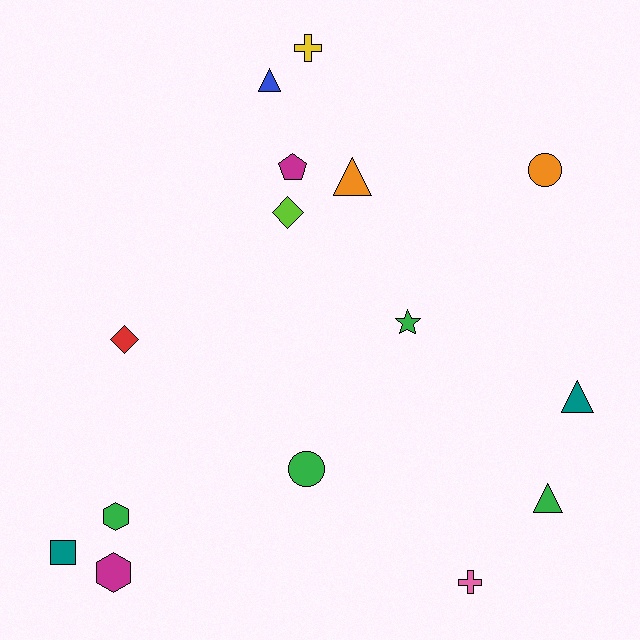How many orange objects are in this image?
There are 2 orange objects.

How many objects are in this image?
There are 15 objects.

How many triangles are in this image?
There are 4 triangles.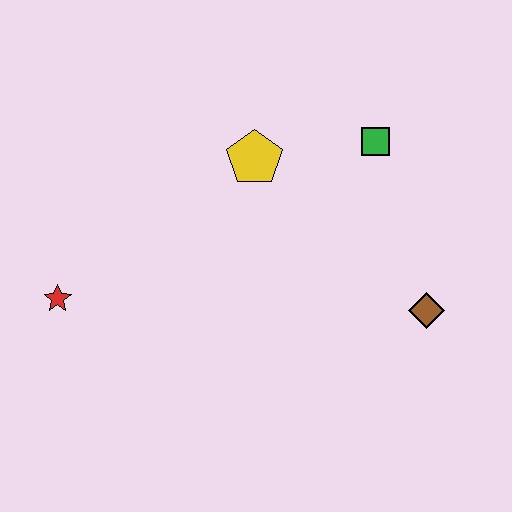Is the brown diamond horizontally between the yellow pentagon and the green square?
No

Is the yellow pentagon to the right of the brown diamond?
No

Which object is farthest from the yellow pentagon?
The red star is farthest from the yellow pentagon.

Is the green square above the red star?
Yes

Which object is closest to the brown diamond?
The green square is closest to the brown diamond.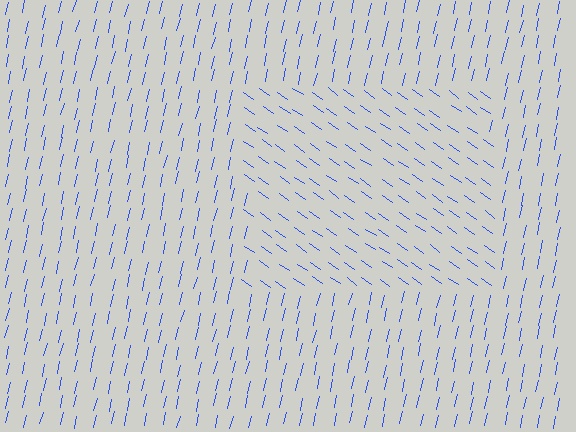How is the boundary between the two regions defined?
The boundary is defined purely by a change in line orientation (approximately 68 degrees difference). All lines are the same color and thickness.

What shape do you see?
I see a rectangle.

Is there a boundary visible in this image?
Yes, there is a texture boundary formed by a change in line orientation.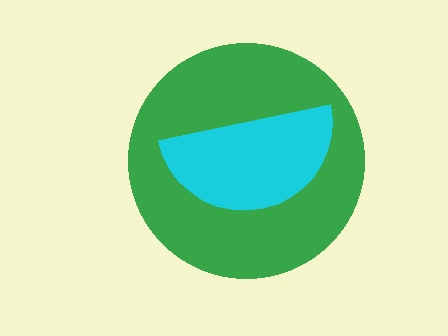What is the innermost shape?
The cyan semicircle.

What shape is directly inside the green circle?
The cyan semicircle.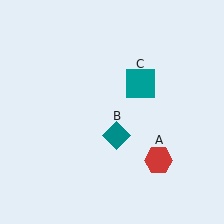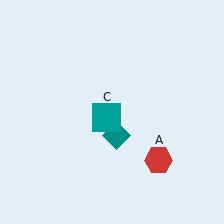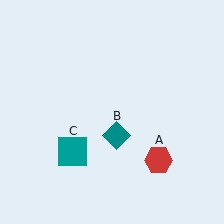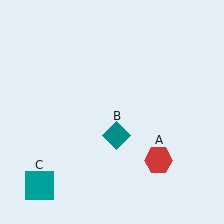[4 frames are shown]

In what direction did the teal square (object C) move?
The teal square (object C) moved down and to the left.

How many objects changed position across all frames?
1 object changed position: teal square (object C).